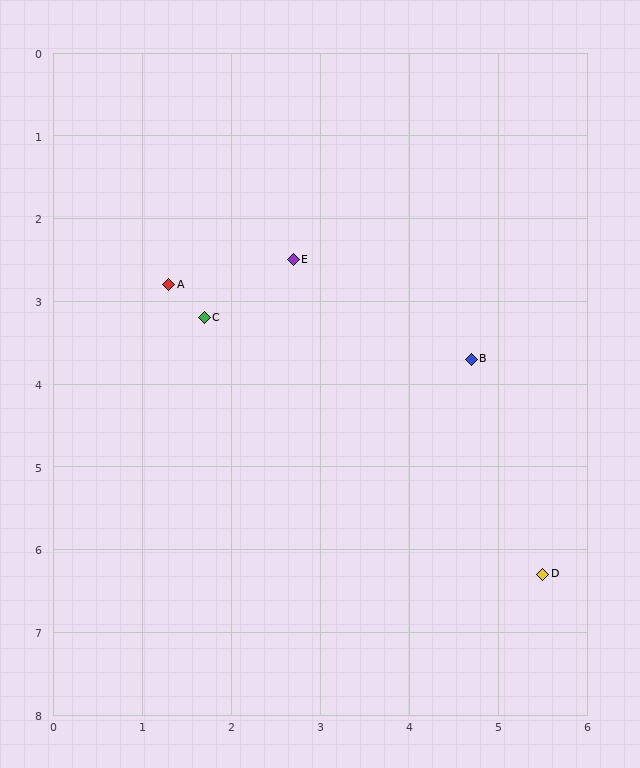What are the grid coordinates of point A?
Point A is at approximately (1.3, 2.8).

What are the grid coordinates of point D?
Point D is at approximately (5.5, 6.3).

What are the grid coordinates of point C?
Point C is at approximately (1.7, 3.2).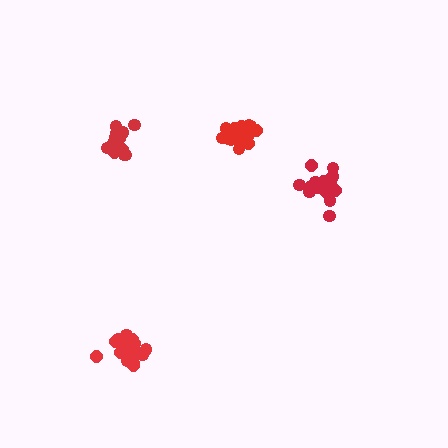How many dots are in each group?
Group 1: 17 dots, Group 2: 21 dots, Group 3: 18 dots, Group 4: 20 dots (76 total).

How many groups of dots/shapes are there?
There are 4 groups.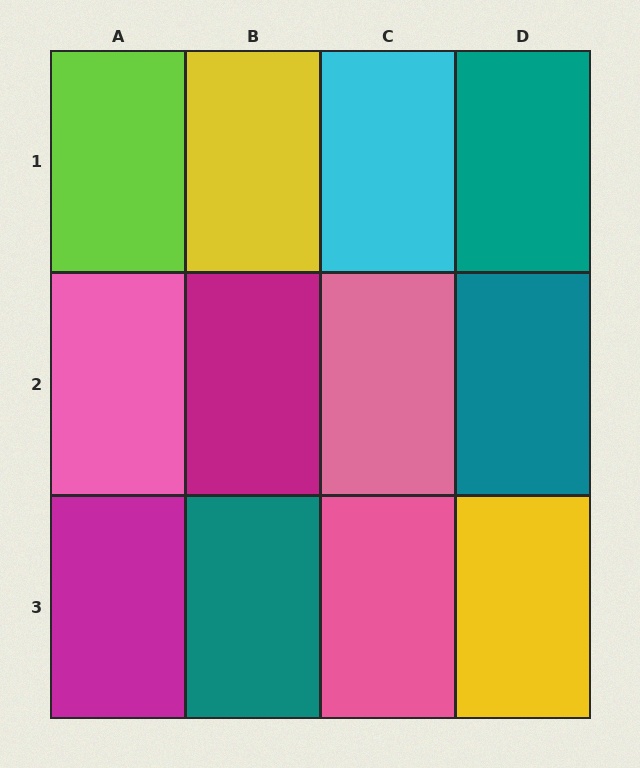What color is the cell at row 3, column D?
Yellow.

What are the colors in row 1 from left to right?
Lime, yellow, cyan, teal.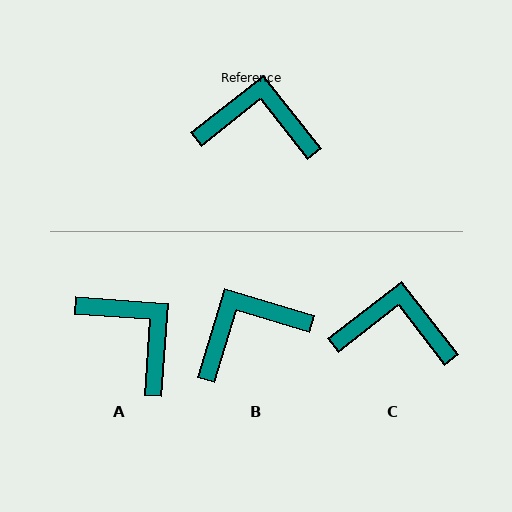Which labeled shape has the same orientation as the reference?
C.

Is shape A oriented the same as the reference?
No, it is off by about 42 degrees.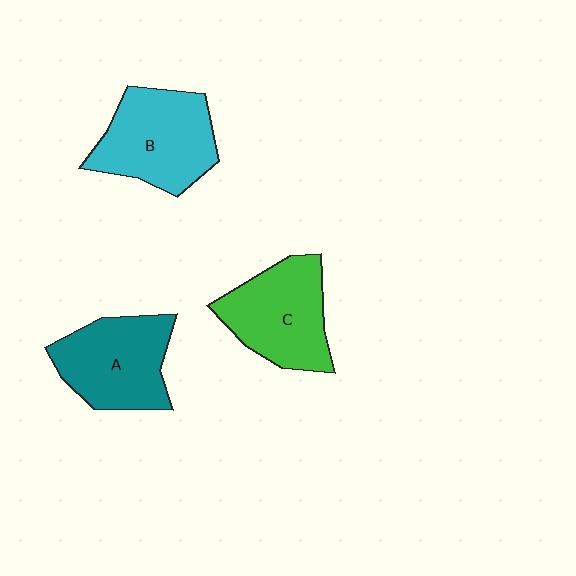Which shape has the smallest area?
Shape A (teal).